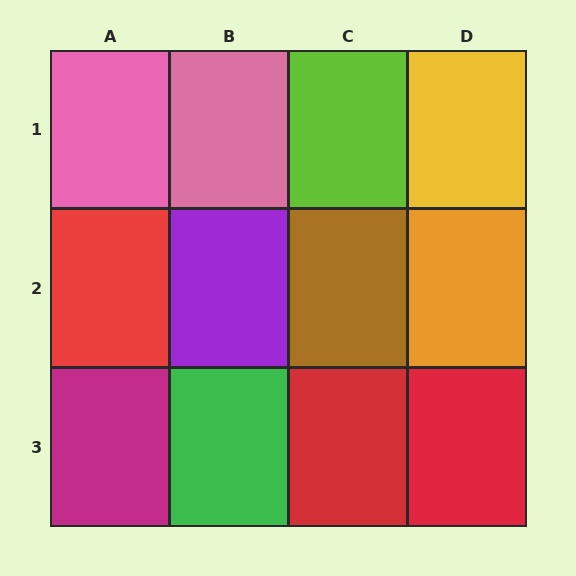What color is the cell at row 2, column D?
Orange.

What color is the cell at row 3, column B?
Green.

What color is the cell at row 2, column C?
Brown.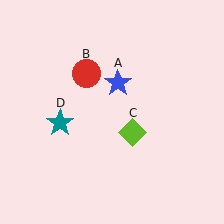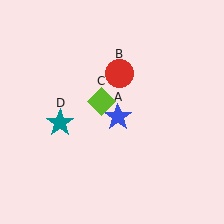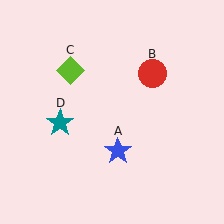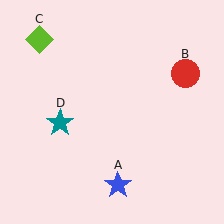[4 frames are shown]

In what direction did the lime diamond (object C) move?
The lime diamond (object C) moved up and to the left.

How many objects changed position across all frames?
3 objects changed position: blue star (object A), red circle (object B), lime diamond (object C).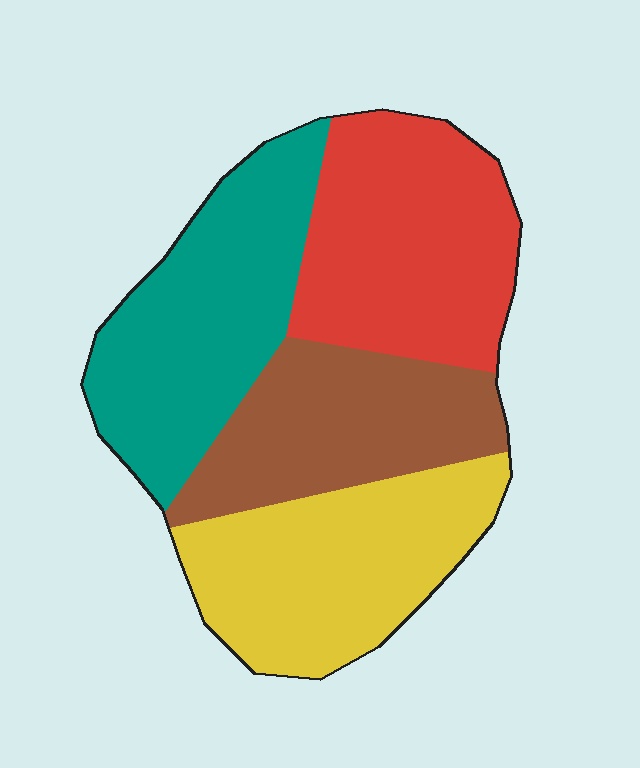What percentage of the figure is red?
Red takes up about one quarter (1/4) of the figure.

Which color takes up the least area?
Brown, at roughly 20%.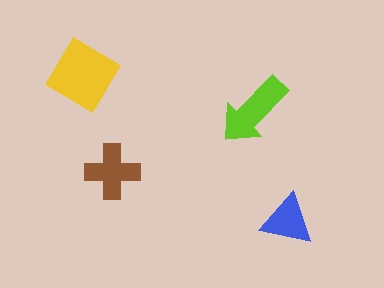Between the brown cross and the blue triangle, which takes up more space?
The brown cross.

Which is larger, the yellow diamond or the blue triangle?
The yellow diamond.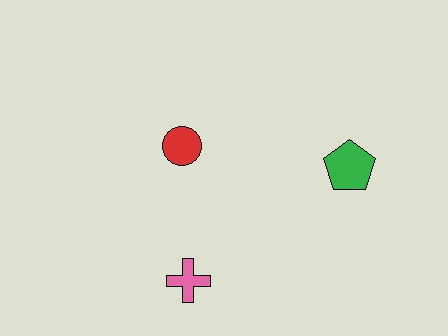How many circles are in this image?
There is 1 circle.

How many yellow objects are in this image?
There are no yellow objects.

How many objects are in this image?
There are 3 objects.